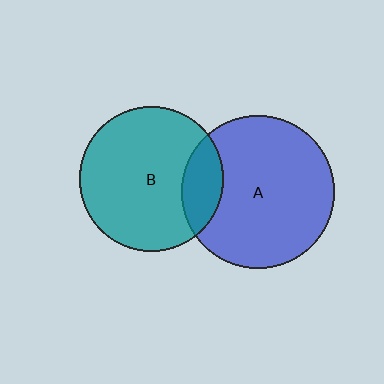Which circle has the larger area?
Circle A (blue).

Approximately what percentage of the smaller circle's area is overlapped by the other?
Approximately 20%.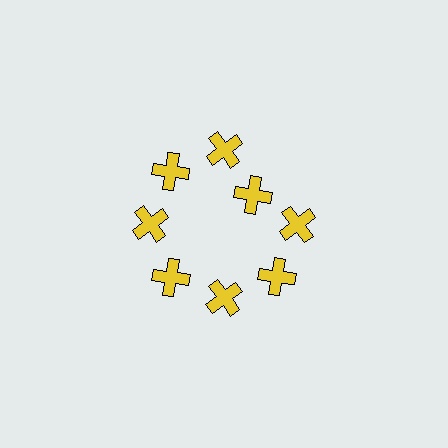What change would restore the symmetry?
The symmetry would be restored by moving it outward, back onto the ring so that all 8 crosses sit at equal angles and equal distance from the center.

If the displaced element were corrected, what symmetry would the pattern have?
It would have 8-fold rotational symmetry — the pattern would map onto itself every 45 degrees.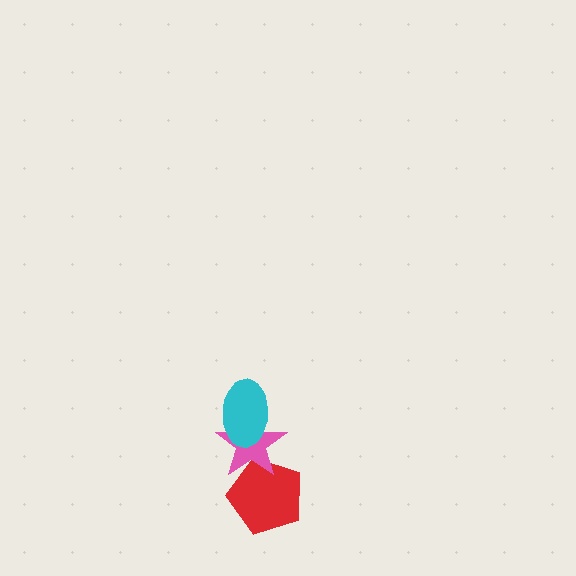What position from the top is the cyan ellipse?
The cyan ellipse is 1st from the top.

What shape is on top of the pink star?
The cyan ellipse is on top of the pink star.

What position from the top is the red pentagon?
The red pentagon is 3rd from the top.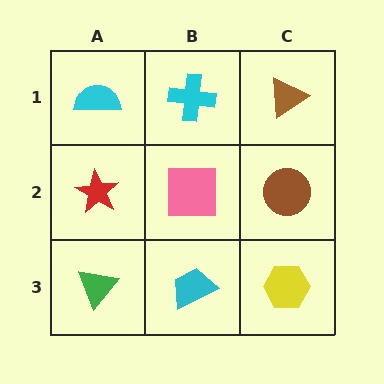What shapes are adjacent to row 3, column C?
A brown circle (row 2, column C), a cyan trapezoid (row 3, column B).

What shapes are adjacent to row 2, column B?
A cyan cross (row 1, column B), a cyan trapezoid (row 3, column B), a red star (row 2, column A), a brown circle (row 2, column C).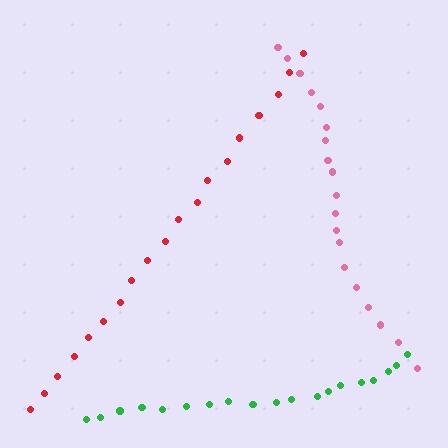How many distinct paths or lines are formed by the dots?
There are 3 distinct paths.